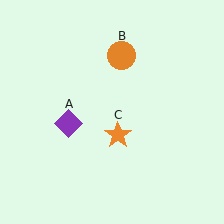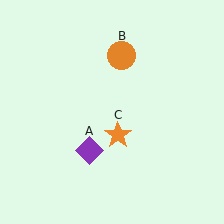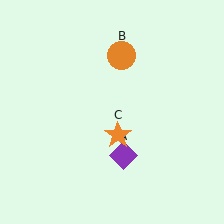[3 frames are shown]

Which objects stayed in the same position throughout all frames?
Orange circle (object B) and orange star (object C) remained stationary.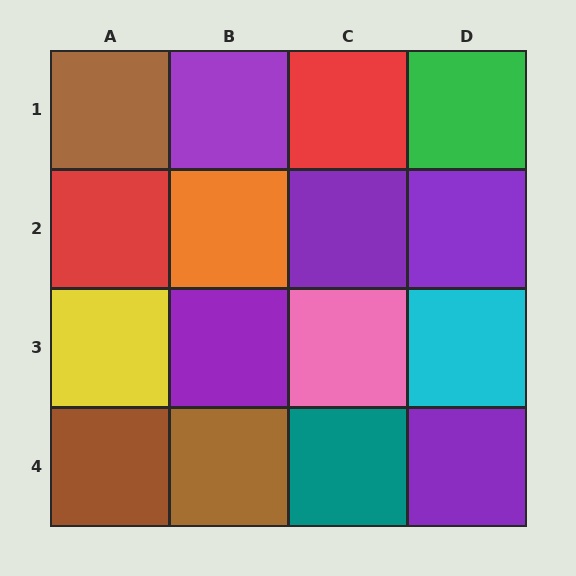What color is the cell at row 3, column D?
Cyan.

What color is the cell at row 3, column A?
Yellow.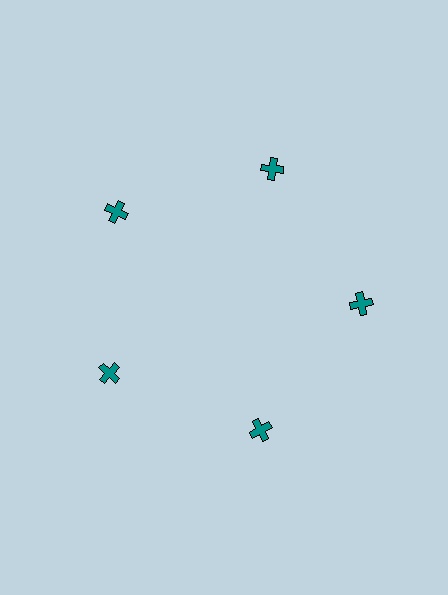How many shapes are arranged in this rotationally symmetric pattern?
There are 5 shapes, arranged in 5 groups of 1.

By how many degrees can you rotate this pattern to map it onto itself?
The pattern maps onto itself every 72 degrees of rotation.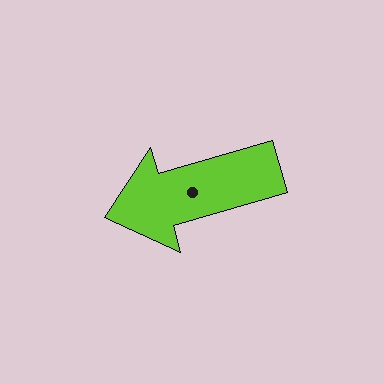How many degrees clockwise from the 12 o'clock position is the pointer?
Approximately 254 degrees.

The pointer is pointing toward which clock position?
Roughly 8 o'clock.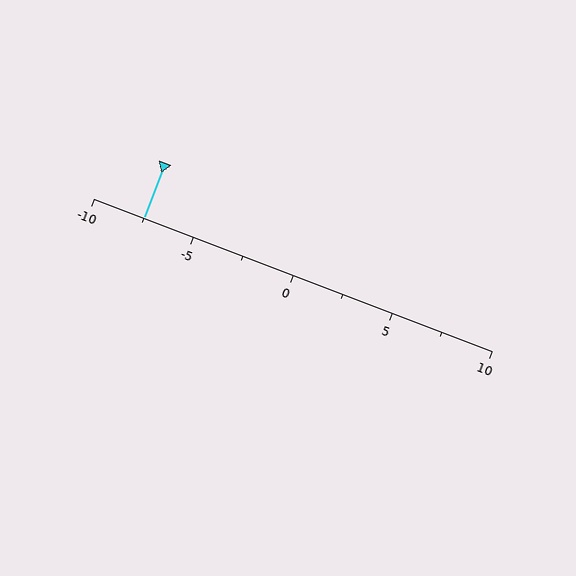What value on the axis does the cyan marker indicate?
The marker indicates approximately -7.5.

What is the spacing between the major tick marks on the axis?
The major ticks are spaced 5 apart.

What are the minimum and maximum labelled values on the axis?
The axis runs from -10 to 10.